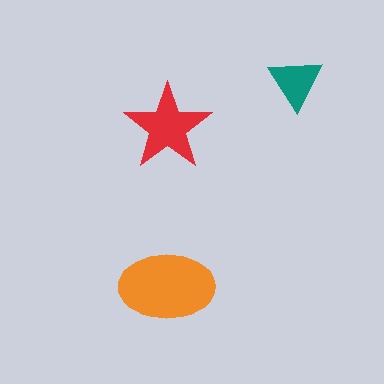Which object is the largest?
The orange ellipse.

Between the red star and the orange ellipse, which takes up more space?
The orange ellipse.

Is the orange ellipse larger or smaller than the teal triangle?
Larger.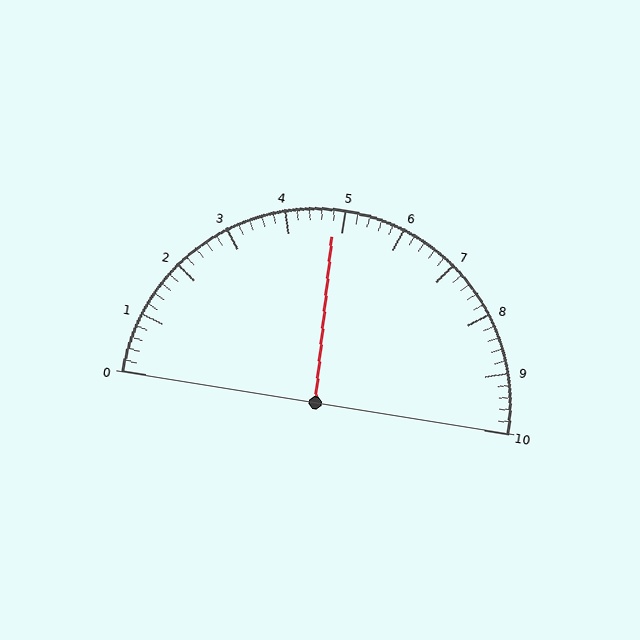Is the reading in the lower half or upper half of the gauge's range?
The reading is in the lower half of the range (0 to 10).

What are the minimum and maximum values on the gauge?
The gauge ranges from 0 to 10.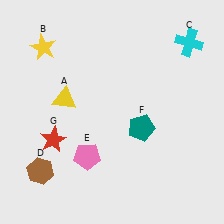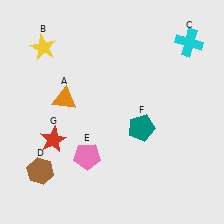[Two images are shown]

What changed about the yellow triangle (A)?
In Image 1, A is yellow. In Image 2, it changed to orange.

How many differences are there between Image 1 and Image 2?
There is 1 difference between the two images.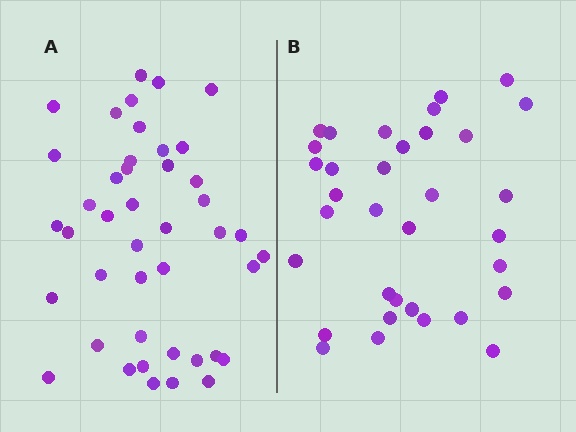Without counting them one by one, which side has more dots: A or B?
Region A (the left region) has more dots.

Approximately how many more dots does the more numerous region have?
Region A has roughly 8 or so more dots than region B.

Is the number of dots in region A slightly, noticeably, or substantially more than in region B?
Region A has noticeably more, but not dramatically so. The ratio is roughly 1.3 to 1.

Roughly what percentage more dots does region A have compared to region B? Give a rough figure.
About 25% more.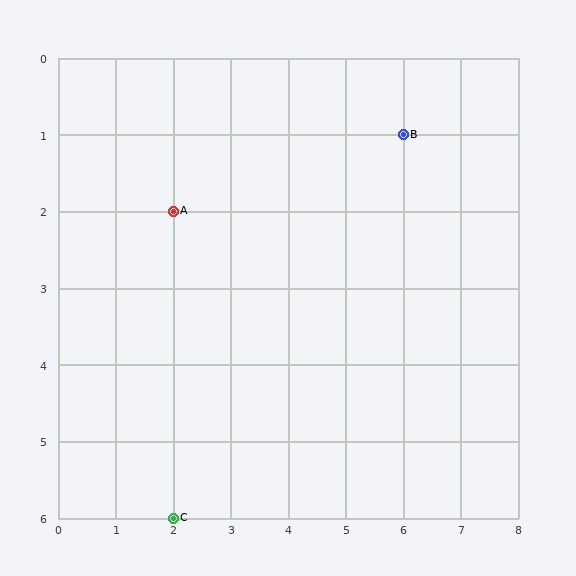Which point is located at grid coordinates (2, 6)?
Point C is at (2, 6).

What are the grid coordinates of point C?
Point C is at grid coordinates (2, 6).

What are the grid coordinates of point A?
Point A is at grid coordinates (2, 2).